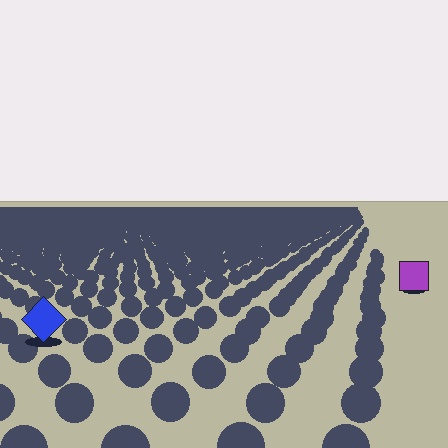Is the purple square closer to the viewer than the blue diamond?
No. The blue diamond is closer — you can tell from the texture gradient: the ground texture is coarser near it.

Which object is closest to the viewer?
The blue diamond is closest. The texture marks near it are larger and more spread out.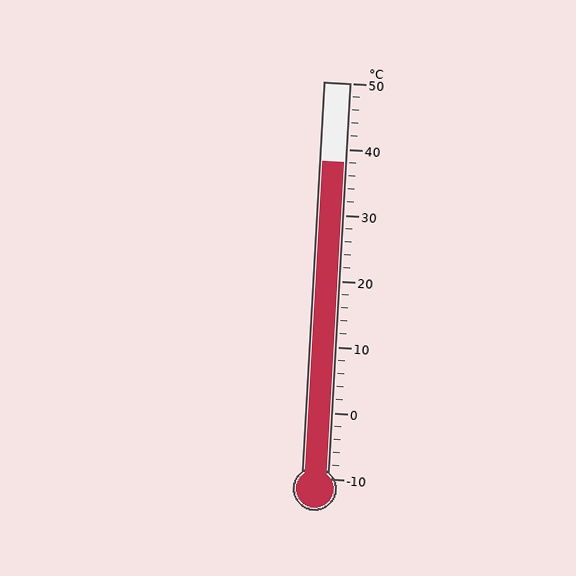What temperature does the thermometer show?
The thermometer shows approximately 38°C.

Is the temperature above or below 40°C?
The temperature is below 40°C.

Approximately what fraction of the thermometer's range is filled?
The thermometer is filled to approximately 80% of its range.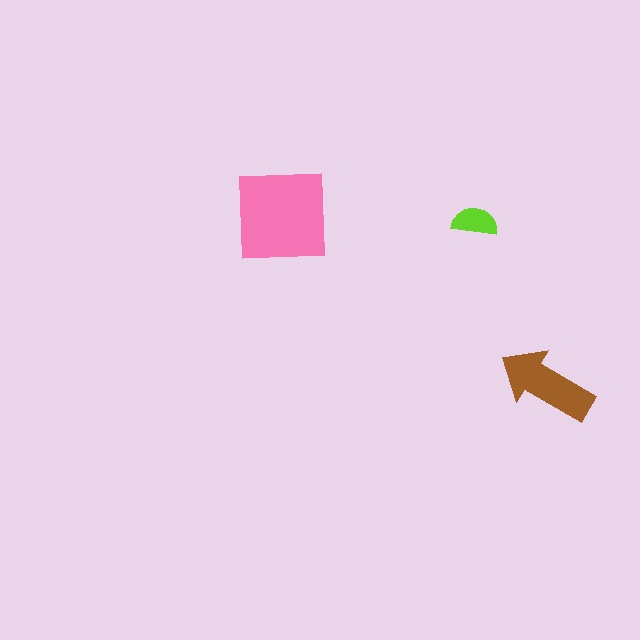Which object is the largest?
The pink square.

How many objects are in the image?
There are 3 objects in the image.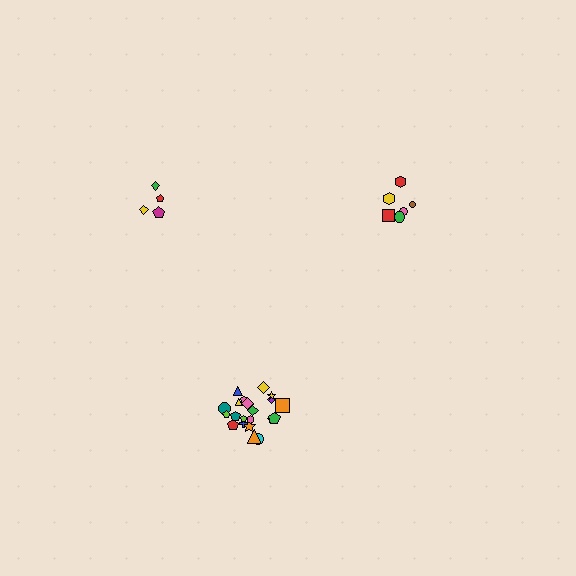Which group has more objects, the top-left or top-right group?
The top-right group.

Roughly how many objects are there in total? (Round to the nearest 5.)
Roughly 30 objects in total.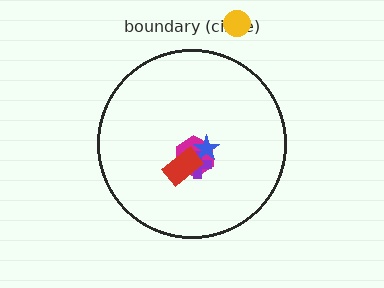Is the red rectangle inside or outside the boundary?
Inside.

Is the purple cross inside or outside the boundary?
Inside.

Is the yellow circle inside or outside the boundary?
Outside.